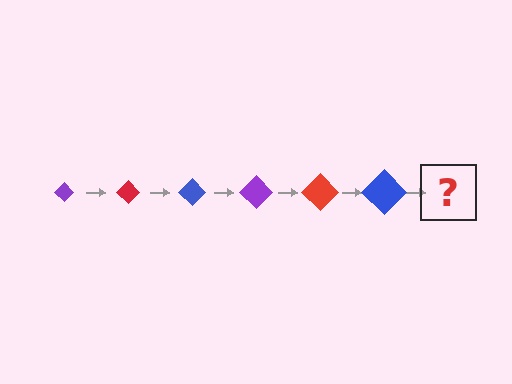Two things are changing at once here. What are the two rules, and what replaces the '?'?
The two rules are that the diamond grows larger each step and the color cycles through purple, red, and blue. The '?' should be a purple diamond, larger than the previous one.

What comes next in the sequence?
The next element should be a purple diamond, larger than the previous one.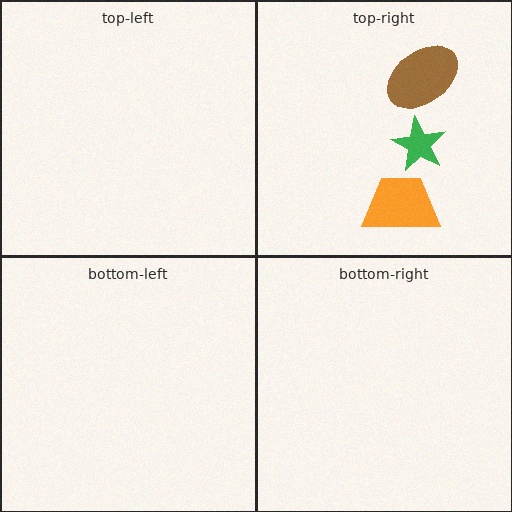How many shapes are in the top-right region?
3.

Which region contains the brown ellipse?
The top-right region.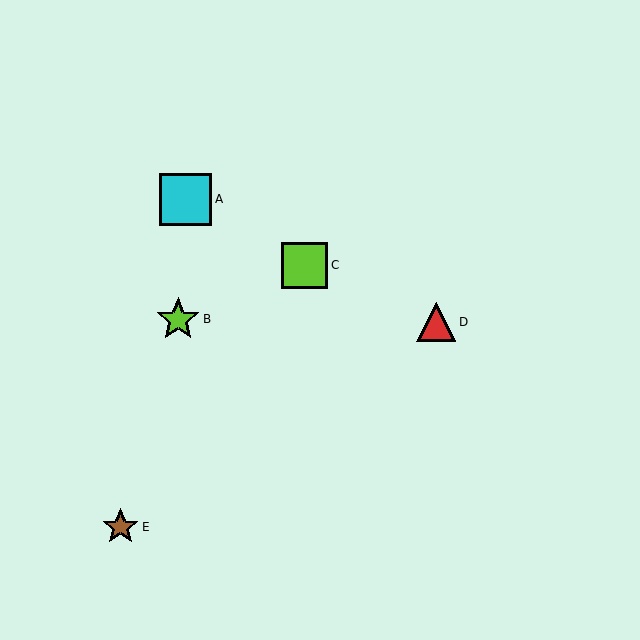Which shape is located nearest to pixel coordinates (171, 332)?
The lime star (labeled B) at (178, 319) is nearest to that location.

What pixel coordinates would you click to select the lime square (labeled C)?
Click at (304, 265) to select the lime square C.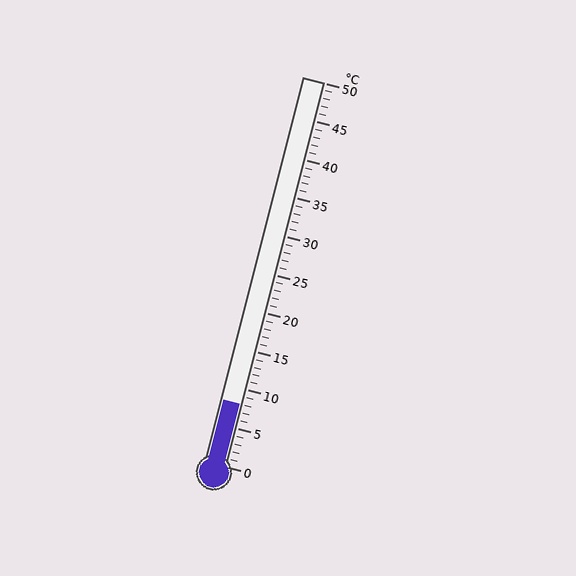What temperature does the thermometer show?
The thermometer shows approximately 8°C.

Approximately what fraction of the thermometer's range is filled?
The thermometer is filled to approximately 15% of its range.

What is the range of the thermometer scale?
The thermometer scale ranges from 0°C to 50°C.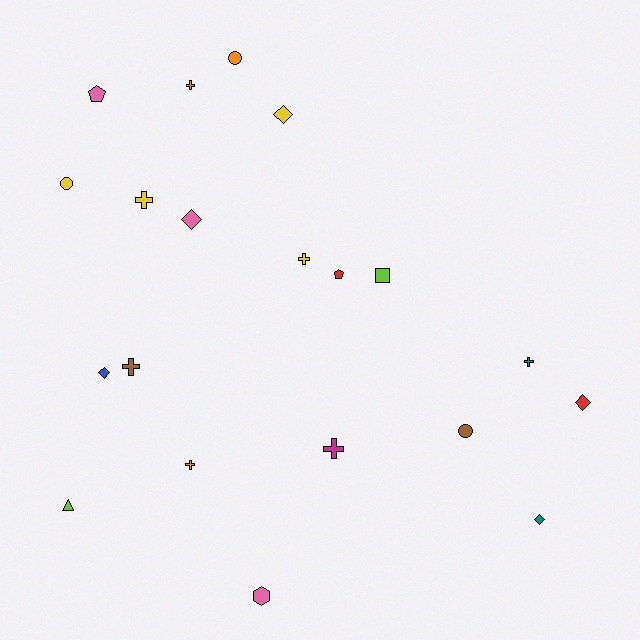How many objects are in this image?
There are 20 objects.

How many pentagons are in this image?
There are 2 pentagons.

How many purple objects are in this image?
There are no purple objects.